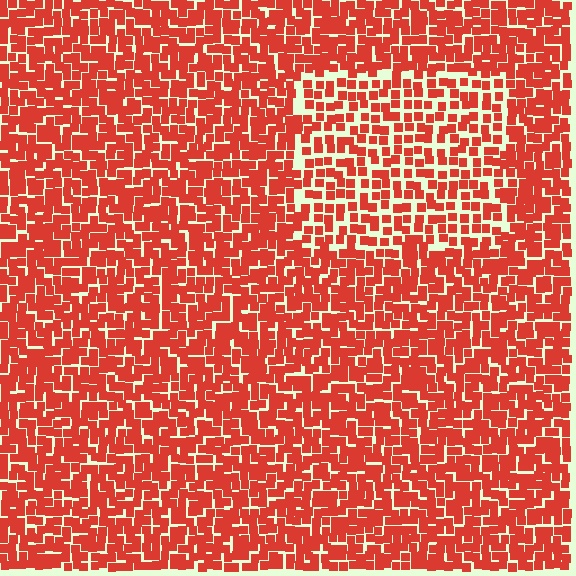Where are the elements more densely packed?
The elements are more densely packed outside the rectangle boundary.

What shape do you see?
I see a rectangle.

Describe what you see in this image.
The image contains small red elements arranged at two different densities. A rectangle-shaped region is visible where the elements are less densely packed than the surrounding area.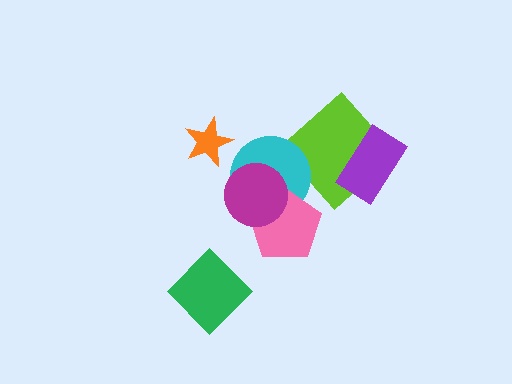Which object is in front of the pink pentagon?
The magenta circle is in front of the pink pentagon.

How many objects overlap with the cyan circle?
3 objects overlap with the cyan circle.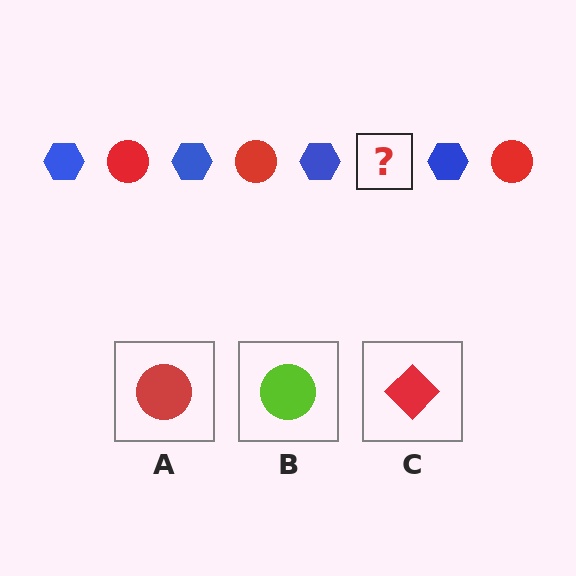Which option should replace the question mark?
Option A.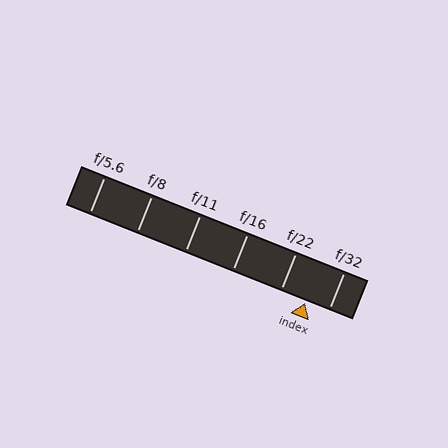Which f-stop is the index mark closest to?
The index mark is closest to f/32.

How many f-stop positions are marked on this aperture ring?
There are 6 f-stop positions marked.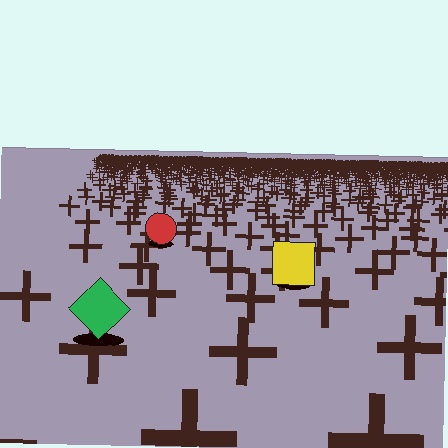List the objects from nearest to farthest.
From nearest to farthest: the green diamond, the yellow square, the red circle.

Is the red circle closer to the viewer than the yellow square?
No. The yellow square is closer — you can tell from the texture gradient: the ground texture is coarser near it.